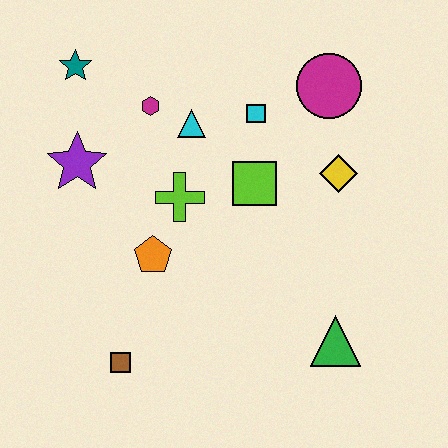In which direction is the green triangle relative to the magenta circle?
The green triangle is below the magenta circle.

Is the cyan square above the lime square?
Yes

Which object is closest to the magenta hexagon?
The cyan triangle is closest to the magenta hexagon.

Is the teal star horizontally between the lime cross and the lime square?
No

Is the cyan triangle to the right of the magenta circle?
No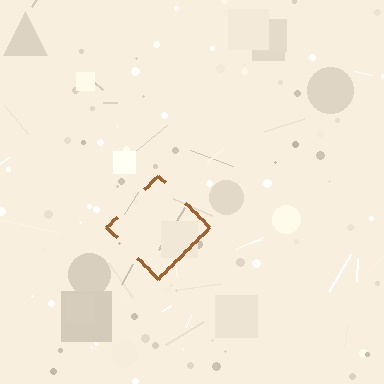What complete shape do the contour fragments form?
The contour fragments form a diamond.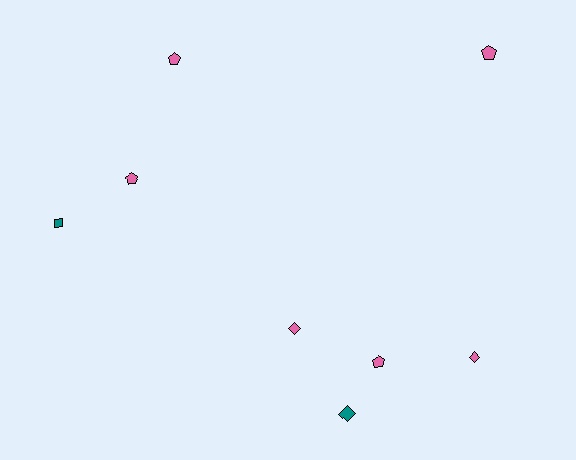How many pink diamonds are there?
There are 2 pink diamonds.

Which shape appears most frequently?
Pentagon, with 4 objects.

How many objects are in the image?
There are 8 objects.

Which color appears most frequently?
Pink, with 6 objects.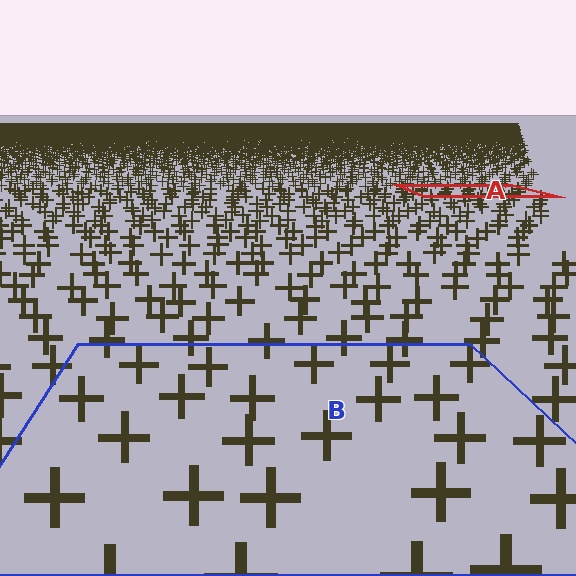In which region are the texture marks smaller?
The texture marks are smaller in region A, because it is farther away.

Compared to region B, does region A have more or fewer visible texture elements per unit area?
Region A has more texture elements per unit area — they are packed more densely because it is farther away.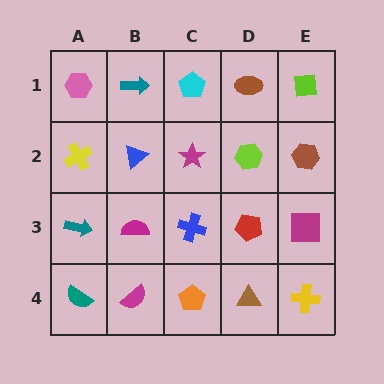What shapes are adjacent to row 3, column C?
A magenta star (row 2, column C), an orange pentagon (row 4, column C), a magenta semicircle (row 3, column B), a red pentagon (row 3, column D).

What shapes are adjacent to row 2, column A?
A pink hexagon (row 1, column A), a teal arrow (row 3, column A), a blue triangle (row 2, column B).